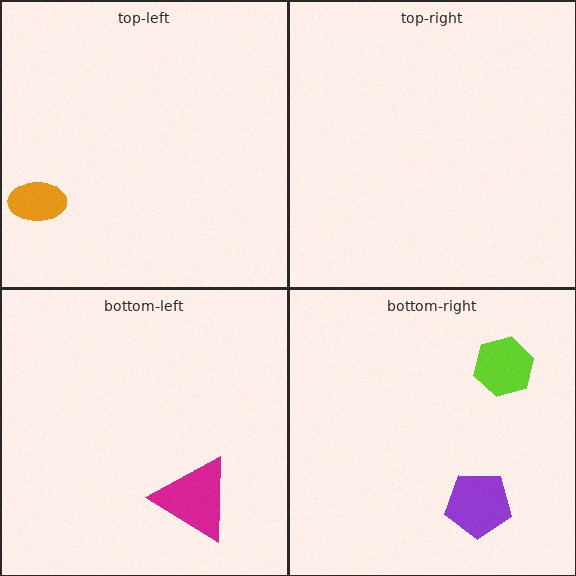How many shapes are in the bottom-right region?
2.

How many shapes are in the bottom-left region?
1.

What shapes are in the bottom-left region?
The magenta triangle.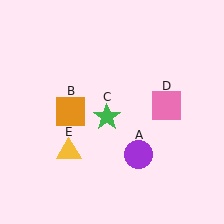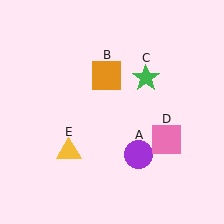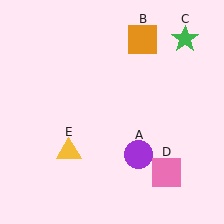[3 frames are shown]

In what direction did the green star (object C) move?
The green star (object C) moved up and to the right.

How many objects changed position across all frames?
3 objects changed position: orange square (object B), green star (object C), pink square (object D).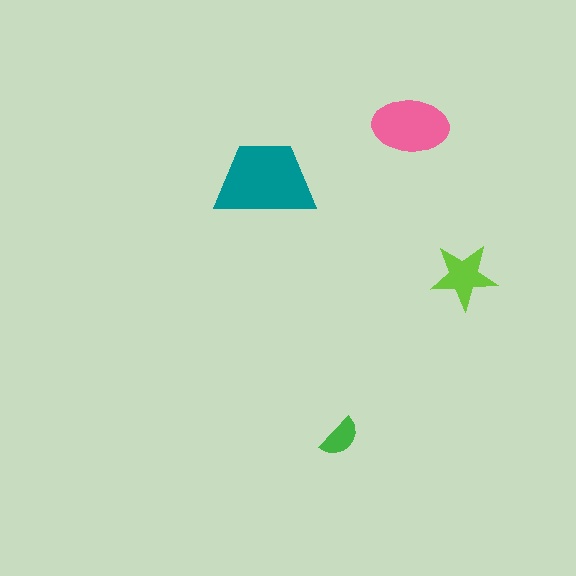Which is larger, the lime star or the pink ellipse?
The pink ellipse.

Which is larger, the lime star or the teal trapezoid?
The teal trapezoid.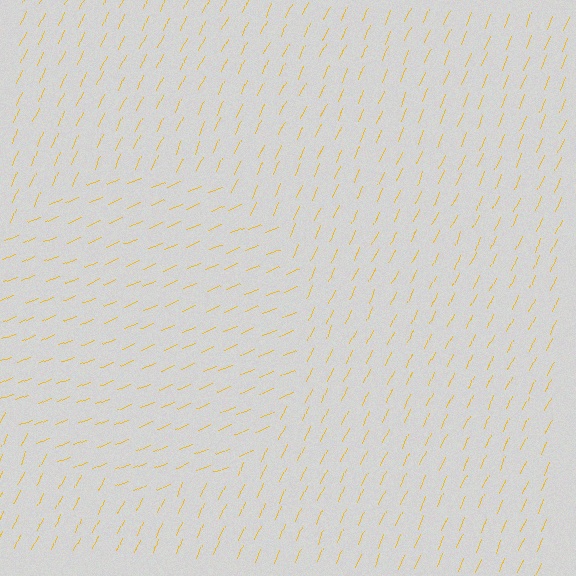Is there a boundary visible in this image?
Yes, there is a texture boundary formed by a change in line orientation.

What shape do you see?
I see a circle.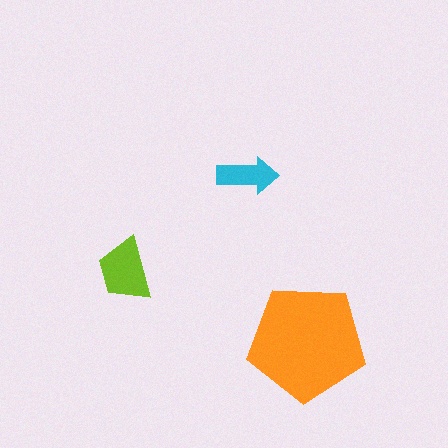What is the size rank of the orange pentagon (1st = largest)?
1st.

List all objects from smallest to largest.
The cyan arrow, the lime trapezoid, the orange pentagon.